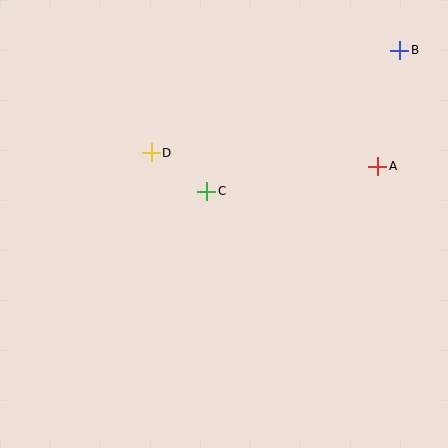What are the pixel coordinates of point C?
Point C is at (207, 191).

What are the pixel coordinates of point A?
Point A is at (378, 166).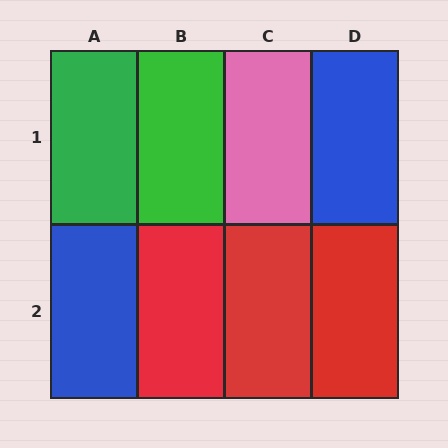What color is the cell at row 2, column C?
Red.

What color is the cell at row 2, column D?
Red.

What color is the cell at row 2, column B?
Red.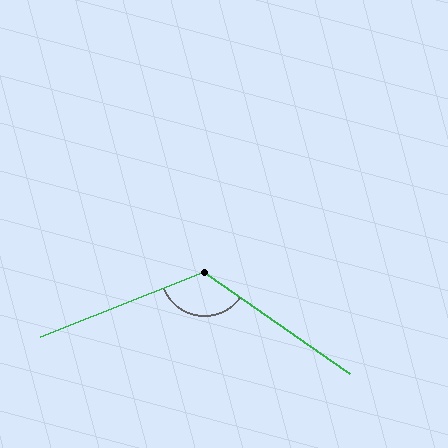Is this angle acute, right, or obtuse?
It is obtuse.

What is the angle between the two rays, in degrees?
Approximately 124 degrees.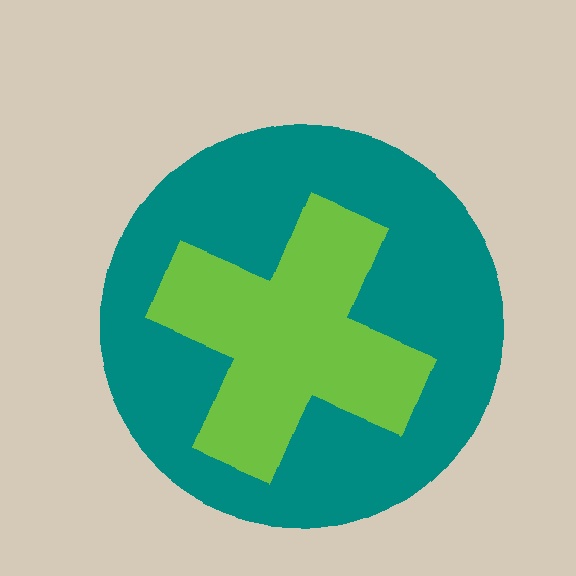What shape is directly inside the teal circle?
The lime cross.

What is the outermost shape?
The teal circle.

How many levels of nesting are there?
2.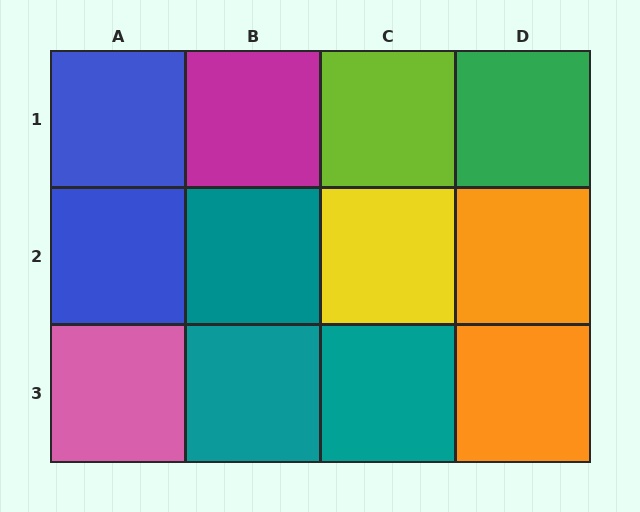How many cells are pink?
1 cell is pink.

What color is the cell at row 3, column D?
Orange.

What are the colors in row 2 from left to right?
Blue, teal, yellow, orange.